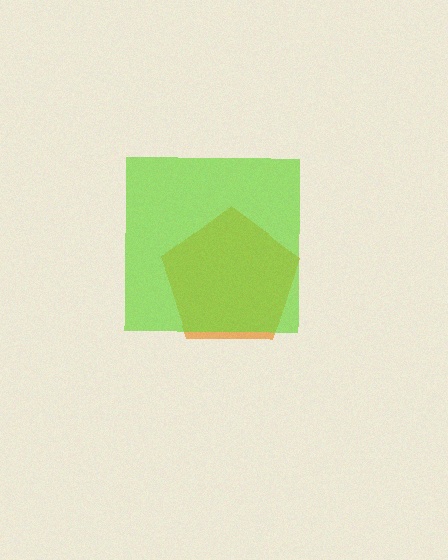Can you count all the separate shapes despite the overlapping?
Yes, there are 2 separate shapes.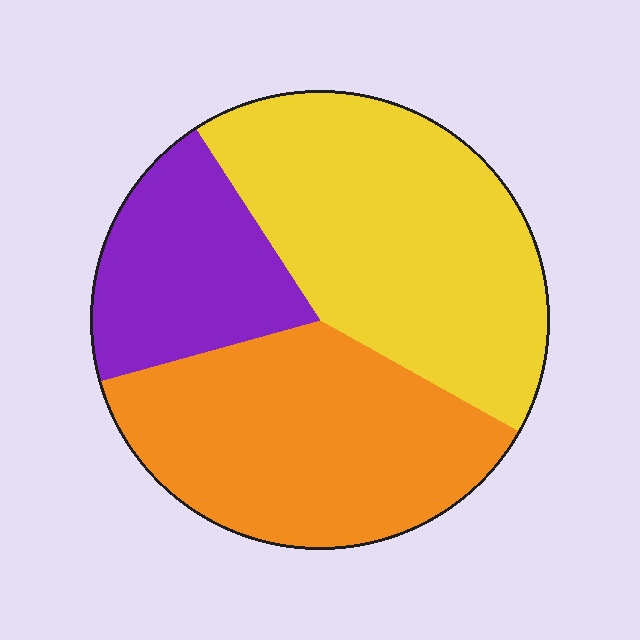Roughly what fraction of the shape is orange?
Orange covers roughly 35% of the shape.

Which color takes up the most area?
Yellow, at roughly 40%.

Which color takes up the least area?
Purple, at roughly 20%.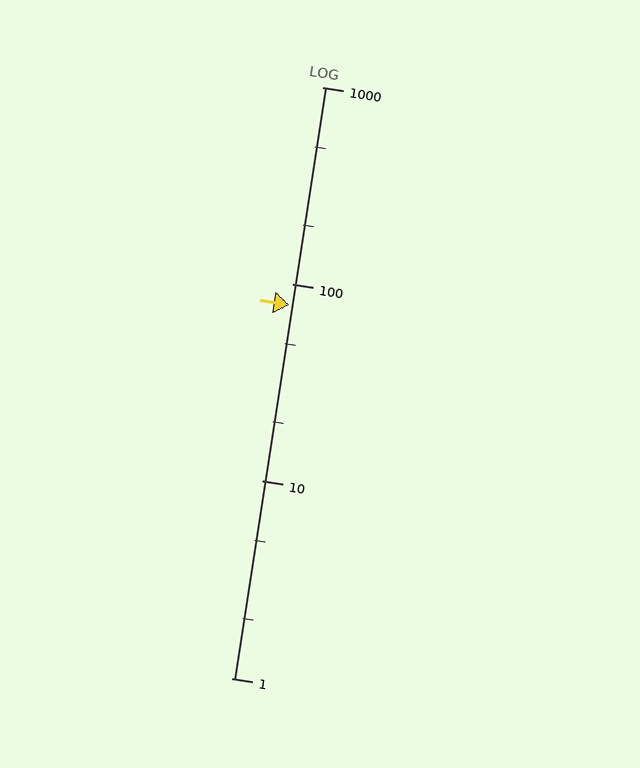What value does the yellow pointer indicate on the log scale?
The pointer indicates approximately 78.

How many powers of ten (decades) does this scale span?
The scale spans 3 decades, from 1 to 1000.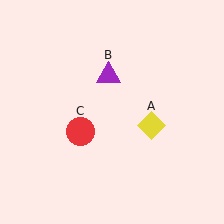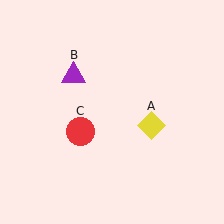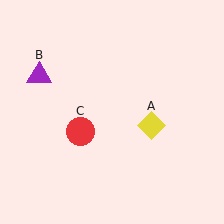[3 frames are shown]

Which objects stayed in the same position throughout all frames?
Yellow diamond (object A) and red circle (object C) remained stationary.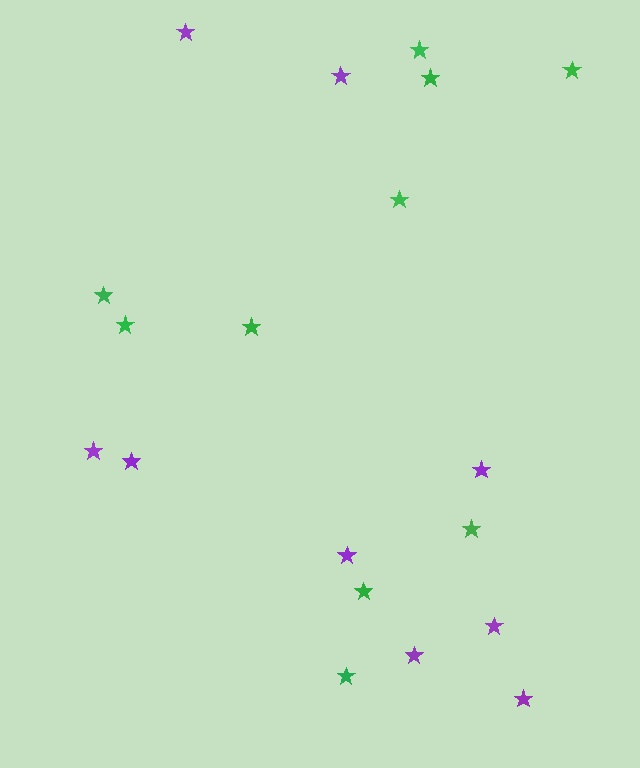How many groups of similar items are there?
There are 2 groups: one group of green stars (10) and one group of purple stars (9).